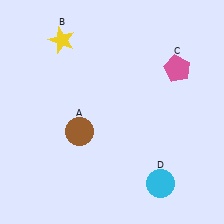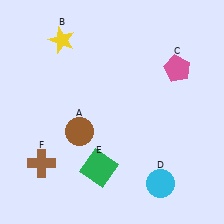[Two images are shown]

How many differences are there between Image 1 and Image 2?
There are 2 differences between the two images.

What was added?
A green square (E), a brown cross (F) were added in Image 2.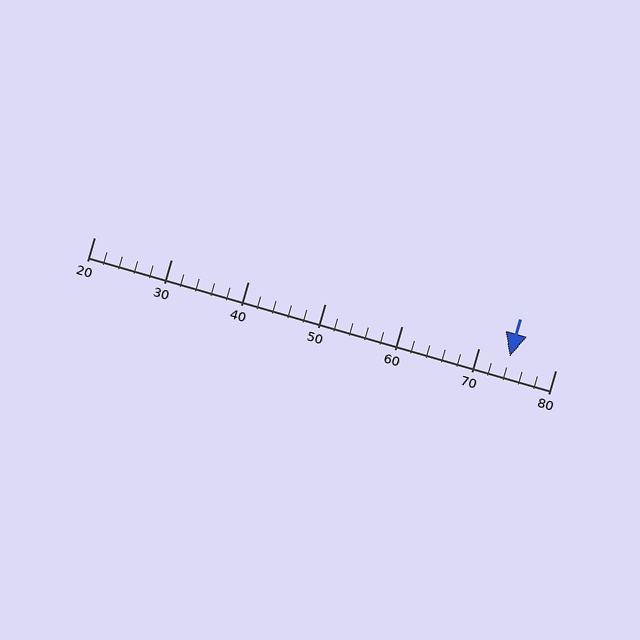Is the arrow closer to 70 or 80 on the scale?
The arrow is closer to 70.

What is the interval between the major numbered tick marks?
The major tick marks are spaced 10 units apart.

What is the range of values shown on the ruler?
The ruler shows values from 20 to 80.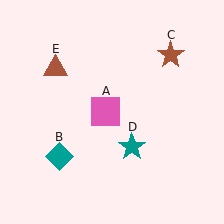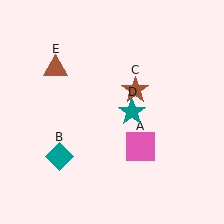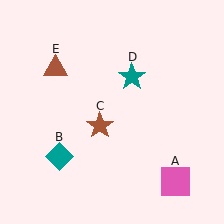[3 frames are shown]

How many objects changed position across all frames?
3 objects changed position: pink square (object A), brown star (object C), teal star (object D).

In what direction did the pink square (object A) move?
The pink square (object A) moved down and to the right.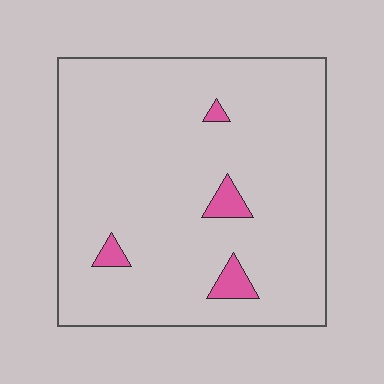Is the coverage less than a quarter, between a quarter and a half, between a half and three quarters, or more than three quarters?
Less than a quarter.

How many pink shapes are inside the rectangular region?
4.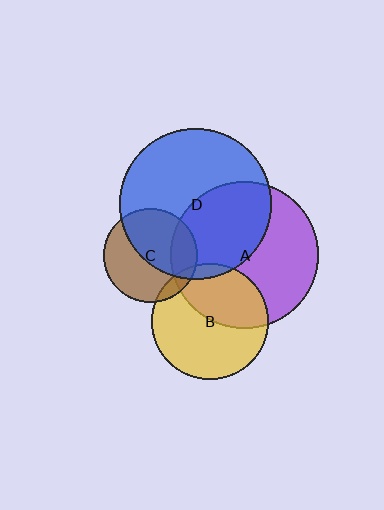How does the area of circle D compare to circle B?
Approximately 1.7 times.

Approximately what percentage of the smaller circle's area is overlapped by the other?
Approximately 10%.